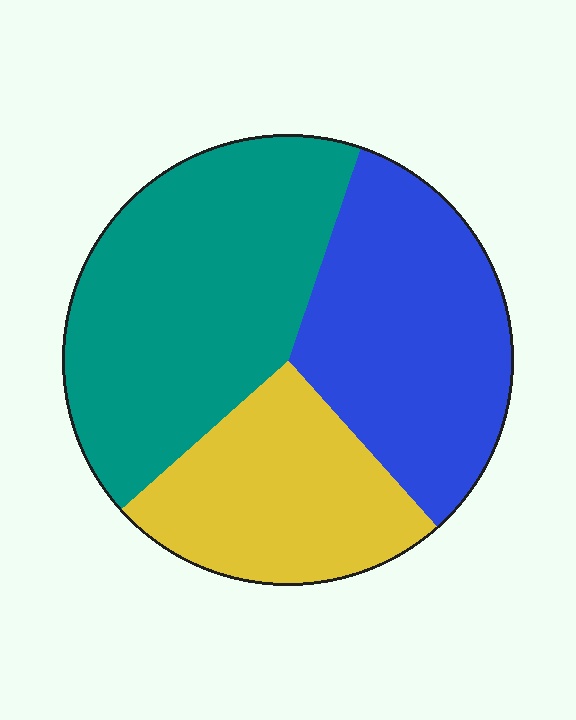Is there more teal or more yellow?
Teal.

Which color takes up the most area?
Teal, at roughly 40%.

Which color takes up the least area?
Yellow, at roughly 25%.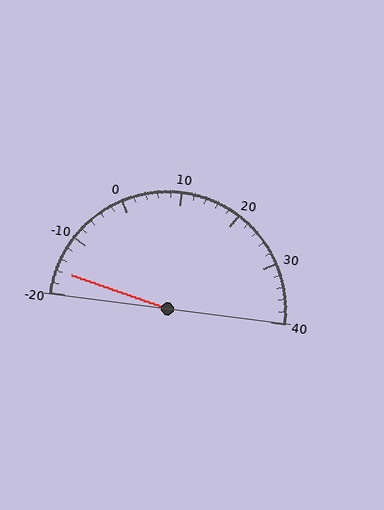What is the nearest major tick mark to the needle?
The nearest major tick mark is -20.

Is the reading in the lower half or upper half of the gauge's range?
The reading is in the lower half of the range (-20 to 40).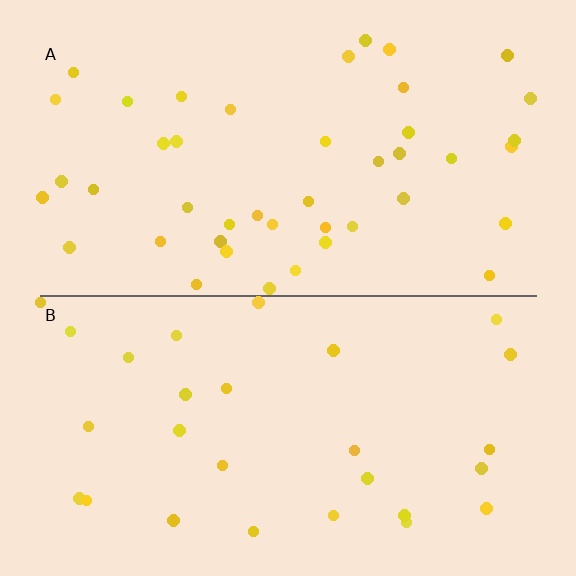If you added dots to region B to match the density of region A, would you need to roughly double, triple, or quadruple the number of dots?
Approximately double.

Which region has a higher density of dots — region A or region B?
A (the top).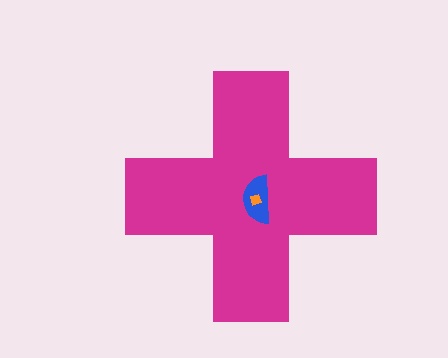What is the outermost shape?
The magenta cross.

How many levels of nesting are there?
3.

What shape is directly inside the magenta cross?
The blue semicircle.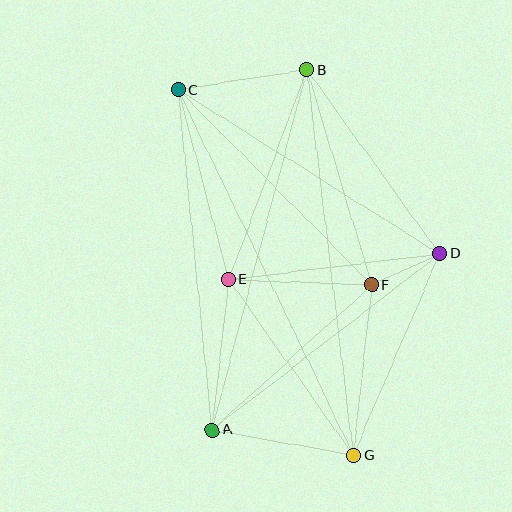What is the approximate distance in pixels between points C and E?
The distance between C and E is approximately 197 pixels.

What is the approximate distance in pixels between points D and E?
The distance between D and E is approximately 213 pixels.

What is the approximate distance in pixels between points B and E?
The distance between B and E is approximately 224 pixels.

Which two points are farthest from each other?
Points C and G are farthest from each other.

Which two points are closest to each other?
Points D and F are closest to each other.